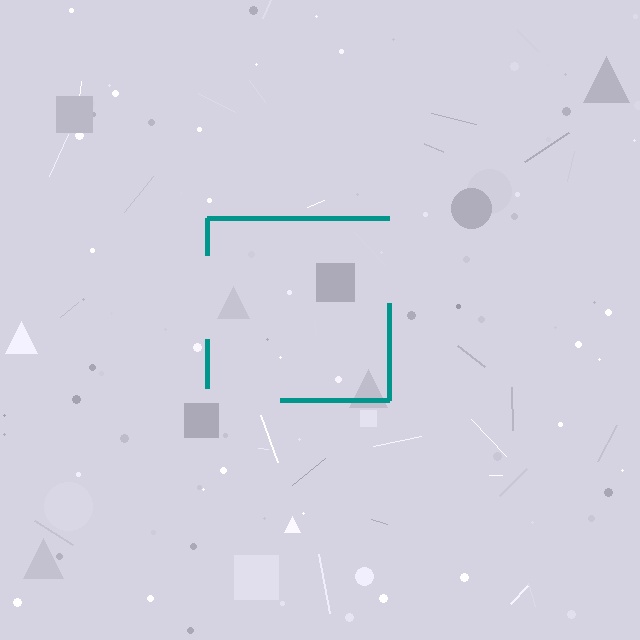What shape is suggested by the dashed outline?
The dashed outline suggests a square.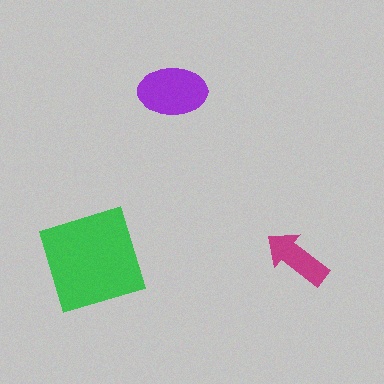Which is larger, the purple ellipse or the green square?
The green square.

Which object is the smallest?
The magenta arrow.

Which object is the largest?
The green square.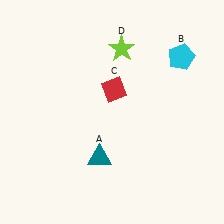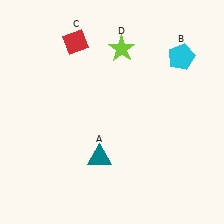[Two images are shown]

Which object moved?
The red diamond (C) moved up.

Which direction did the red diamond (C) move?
The red diamond (C) moved up.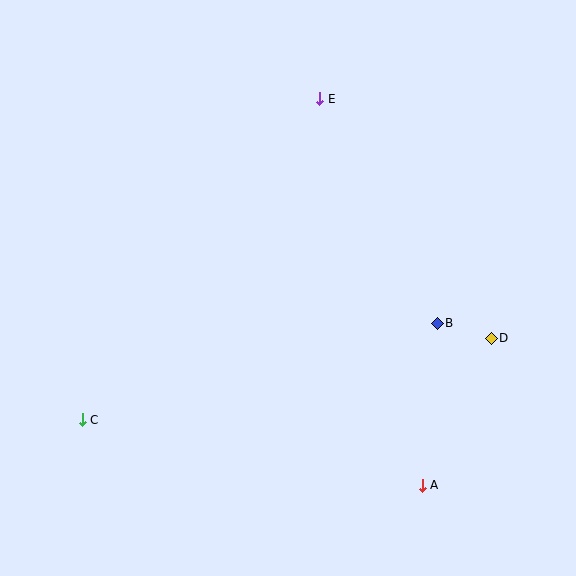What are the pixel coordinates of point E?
Point E is at (320, 99).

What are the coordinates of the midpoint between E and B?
The midpoint between E and B is at (379, 211).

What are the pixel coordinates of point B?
Point B is at (437, 323).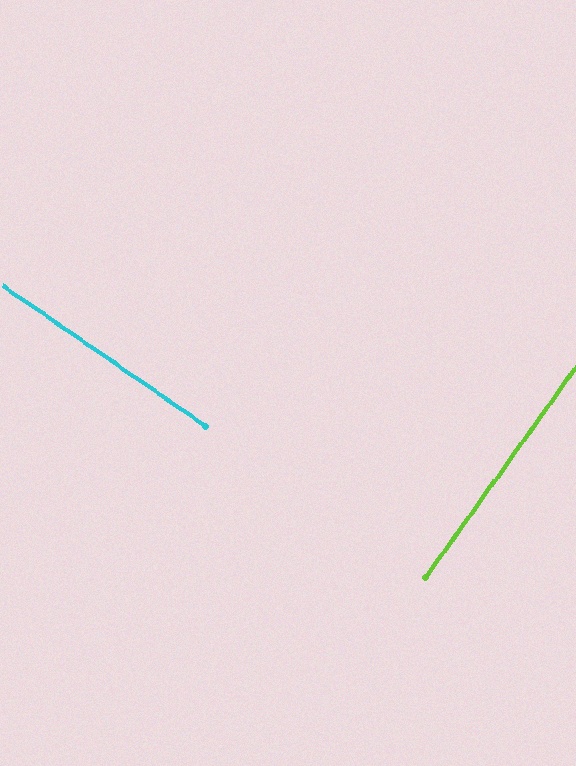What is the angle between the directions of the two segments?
Approximately 89 degrees.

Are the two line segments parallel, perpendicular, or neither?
Perpendicular — they meet at approximately 89°.